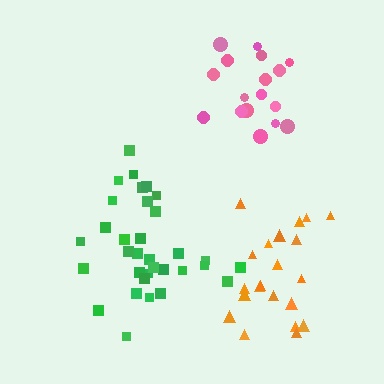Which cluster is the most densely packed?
Pink.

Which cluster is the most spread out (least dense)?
Orange.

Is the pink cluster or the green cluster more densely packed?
Pink.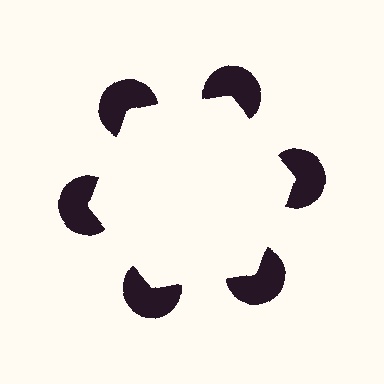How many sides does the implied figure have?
6 sides.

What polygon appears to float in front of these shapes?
An illusory hexagon — its edges are inferred from the aligned wedge cuts in the pac-man discs, not physically drawn.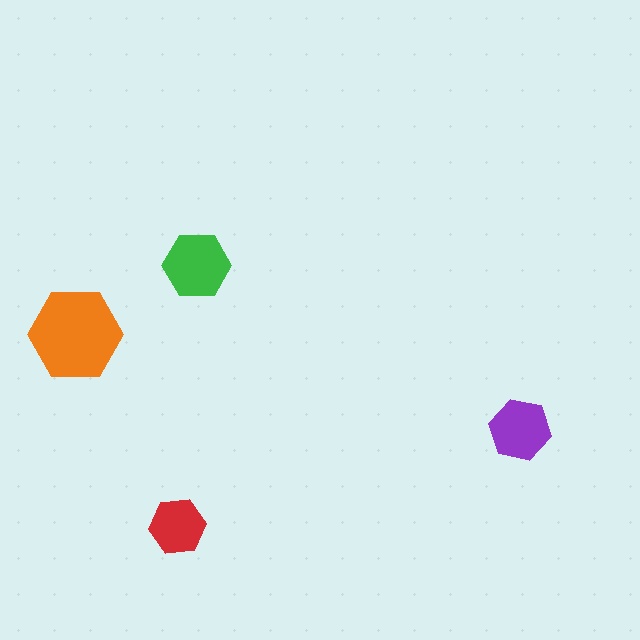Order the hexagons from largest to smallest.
the orange one, the green one, the purple one, the red one.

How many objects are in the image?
There are 4 objects in the image.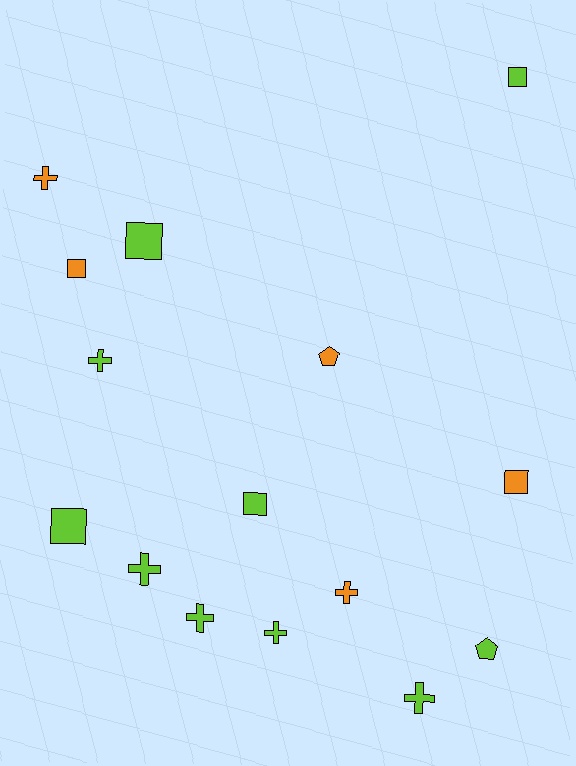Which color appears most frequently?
Lime, with 10 objects.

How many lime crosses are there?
There are 5 lime crosses.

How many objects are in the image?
There are 15 objects.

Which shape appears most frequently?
Cross, with 7 objects.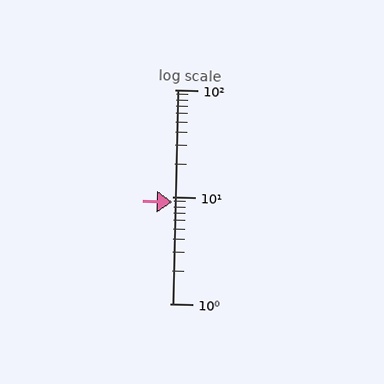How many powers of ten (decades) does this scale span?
The scale spans 2 decades, from 1 to 100.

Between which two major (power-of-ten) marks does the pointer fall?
The pointer is between 1 and 10.